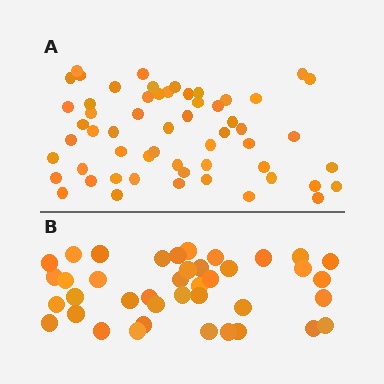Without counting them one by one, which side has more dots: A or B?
Region A (the top region) has more dots.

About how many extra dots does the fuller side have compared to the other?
Region A has approximately 15 more dots than region B.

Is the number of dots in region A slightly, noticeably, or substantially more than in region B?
Region A has noticeably more, but not dramatically so. The ratio is roughly 1.4 to 1.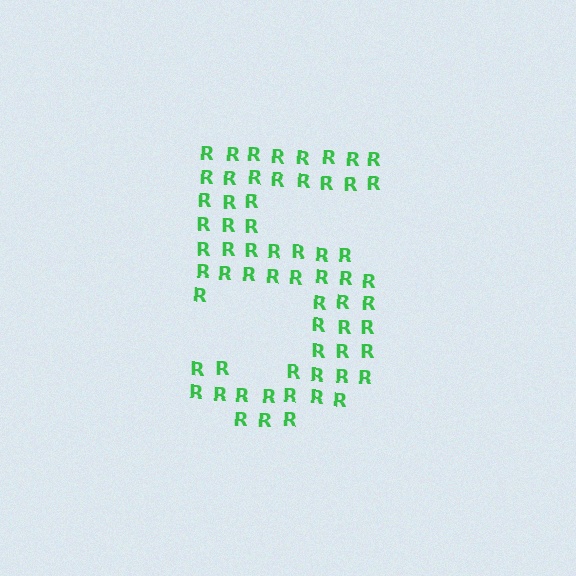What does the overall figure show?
The overall figure shows the digit 5.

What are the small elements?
The small elements are letter R's.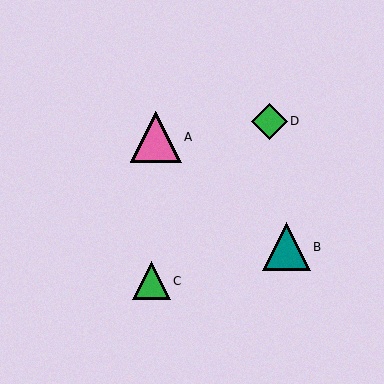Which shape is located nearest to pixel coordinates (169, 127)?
The pink triangle (labeled A) at (156, 137) is nearest to that location.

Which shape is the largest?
The pink triangle (labeled A) is the largest.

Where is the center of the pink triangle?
The center of the pink triangle is at (156, 137).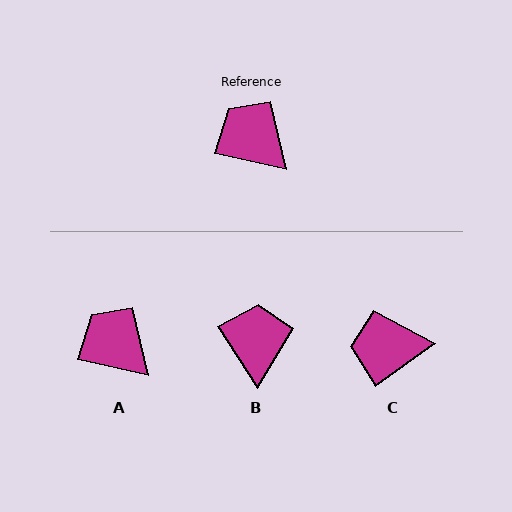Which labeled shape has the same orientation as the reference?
A.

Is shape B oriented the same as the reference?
No, it is off by about 44 degrees.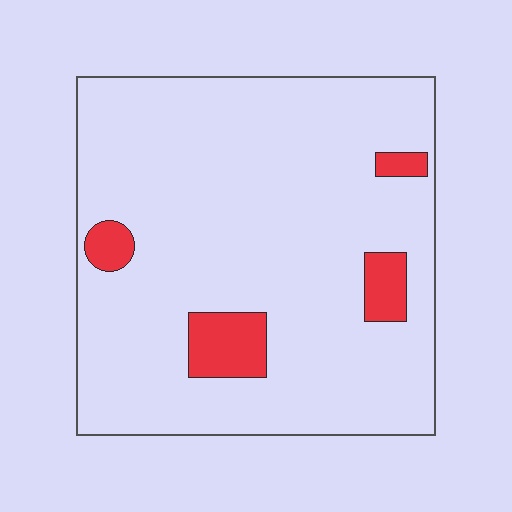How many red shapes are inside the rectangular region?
4.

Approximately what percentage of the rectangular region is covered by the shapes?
Approximately 10%.